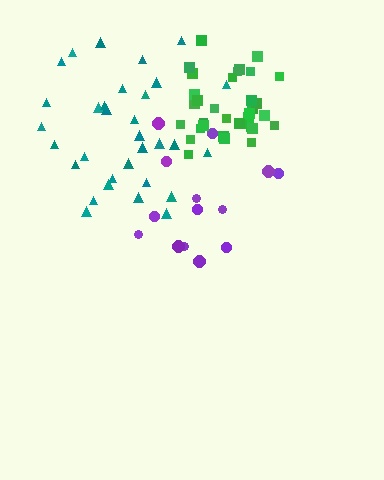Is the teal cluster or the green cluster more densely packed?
Green.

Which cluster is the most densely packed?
Green.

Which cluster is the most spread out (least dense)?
Purple.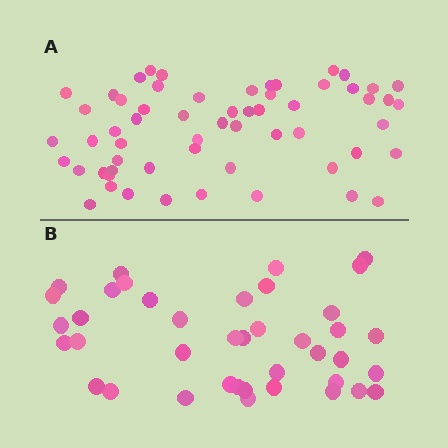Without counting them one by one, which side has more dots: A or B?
Region A (the top region) has more dots.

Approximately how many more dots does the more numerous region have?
Region A has approximately 20 more dots than region B.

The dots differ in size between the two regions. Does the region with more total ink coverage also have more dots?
No. Region B has more total ink coverage because its dots are larger, but region A actually contains more individual dots. Total area can be misleading — the number of items is what matters here.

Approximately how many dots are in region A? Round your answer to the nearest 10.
About 60 dots. (The exact count is 59, which rounds to 60.)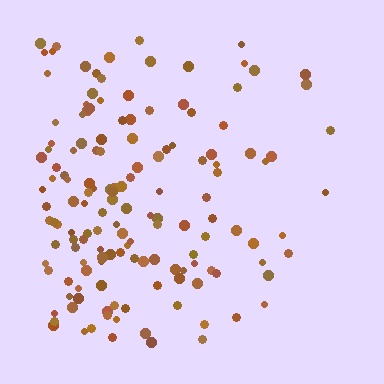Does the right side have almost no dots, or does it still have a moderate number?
Still a moderate number, just noticeably fewer than the left.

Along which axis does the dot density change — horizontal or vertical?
Horizontal.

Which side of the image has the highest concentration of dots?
The left.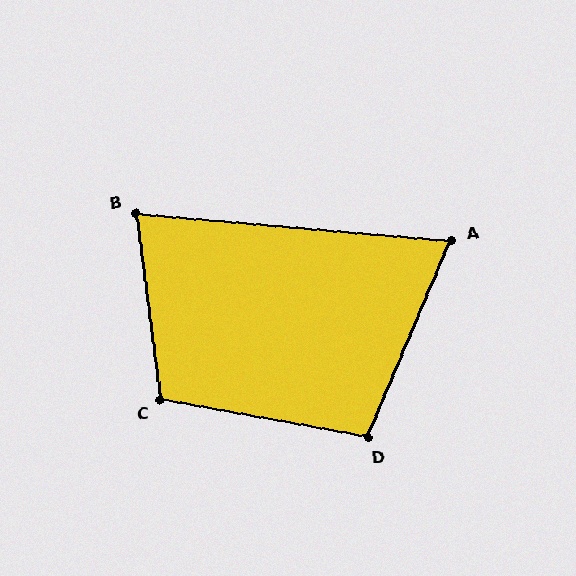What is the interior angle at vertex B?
Approximately 78 degrees (acute).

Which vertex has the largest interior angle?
C, at approximately 108 degrees.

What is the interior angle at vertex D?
Approximately 102 degrees (obtuse).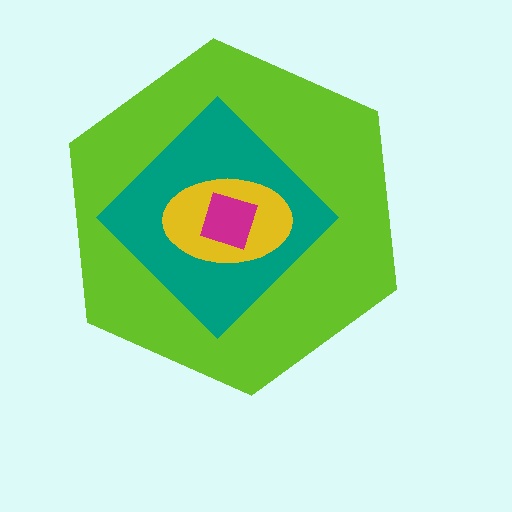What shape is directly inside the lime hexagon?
The teal diamond.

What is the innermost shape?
The magenta square.